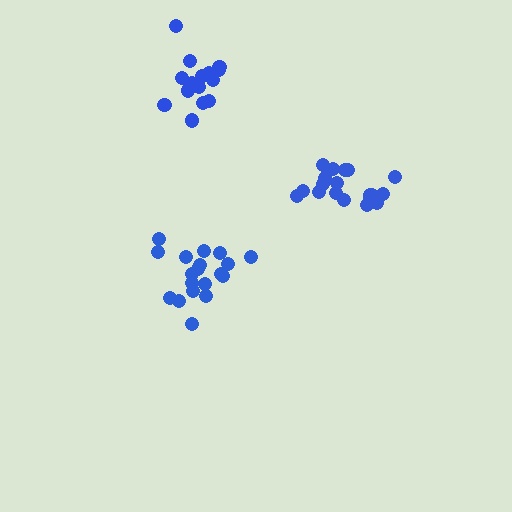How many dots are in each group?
Group 1: 19 dots, Group 2: 19 dots, Group 3: 17 dots (55 total).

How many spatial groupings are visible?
There are 3 spatial groupings.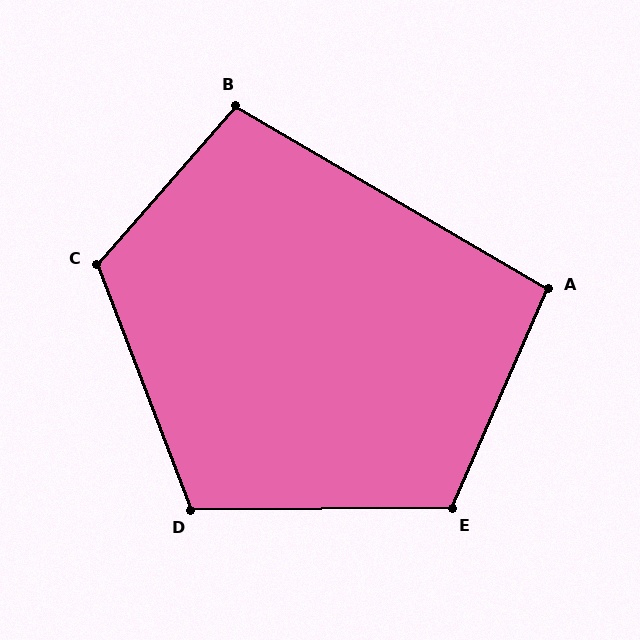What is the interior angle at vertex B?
Approximately 101 degrees (obtuse).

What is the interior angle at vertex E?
Approximately 114 degrees (obtuse).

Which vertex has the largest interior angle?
C, at approximately 118 degrees.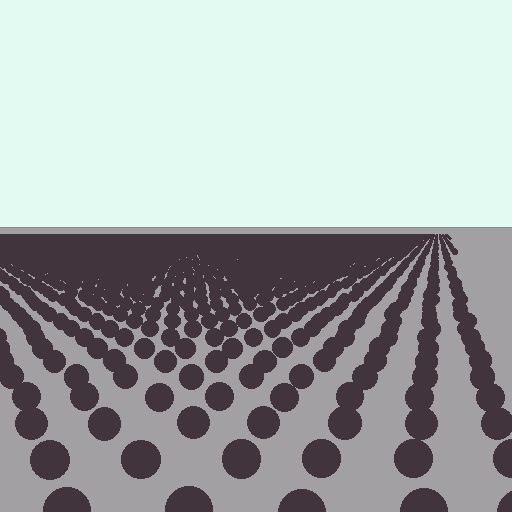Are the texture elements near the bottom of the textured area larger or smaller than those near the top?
Larger. Near the bottom, elements are closer to the viewer and appear at a bigger on-screen size.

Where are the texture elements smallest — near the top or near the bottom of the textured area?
Near the top.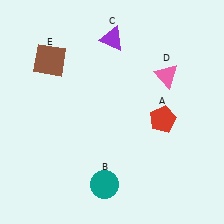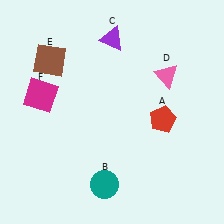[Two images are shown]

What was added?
A magenta square (F) was added in Image 2.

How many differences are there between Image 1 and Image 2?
There is 1 difference between the two images.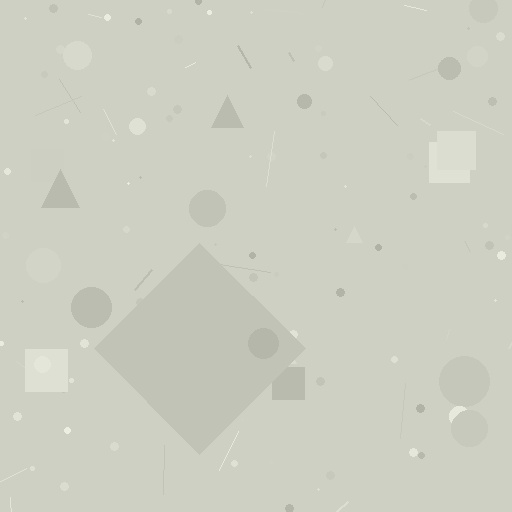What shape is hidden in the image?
A diamond is hidden in the image.